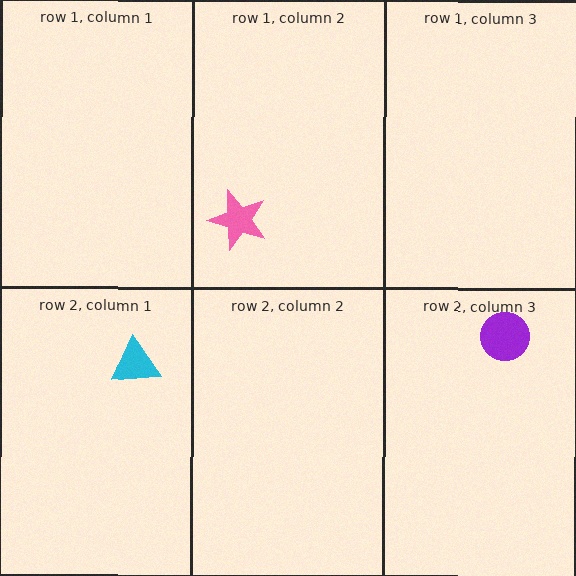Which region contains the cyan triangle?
The row 2, column 1 region.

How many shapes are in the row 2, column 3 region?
1.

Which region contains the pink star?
The row 1, column 2 region.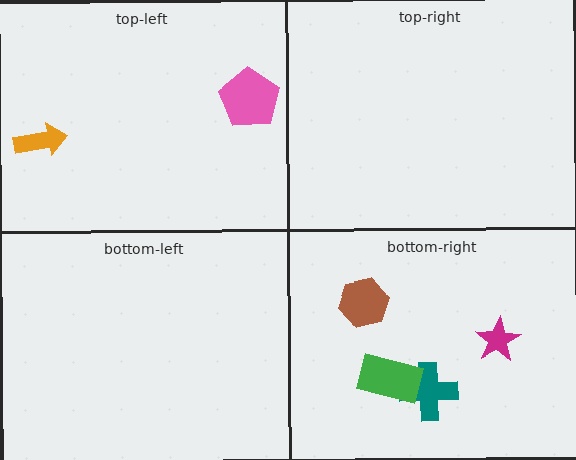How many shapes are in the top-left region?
2.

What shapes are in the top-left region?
The orange arrow, the pink pentagon.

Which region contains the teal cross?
The bottom-right region.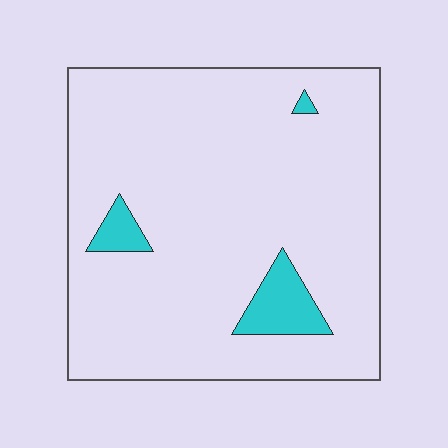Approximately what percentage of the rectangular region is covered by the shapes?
Approximately 5%.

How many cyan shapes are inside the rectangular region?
3.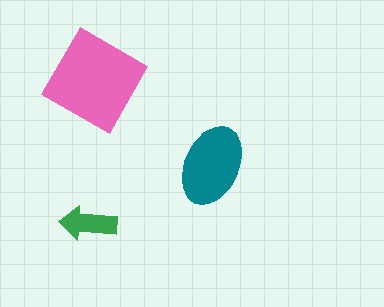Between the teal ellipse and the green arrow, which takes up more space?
The teal ellipse.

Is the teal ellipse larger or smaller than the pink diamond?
Smaller.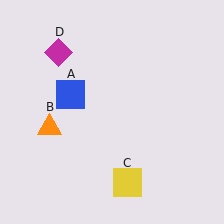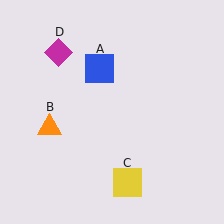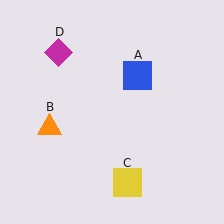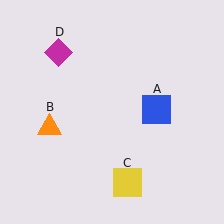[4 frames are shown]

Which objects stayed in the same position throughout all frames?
Orange triangle (object B) and yellow square (object C) and magenta diamond (object D) remained stationary.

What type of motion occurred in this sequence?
The blue square (object A) rotated clockwise around the center of the scene.